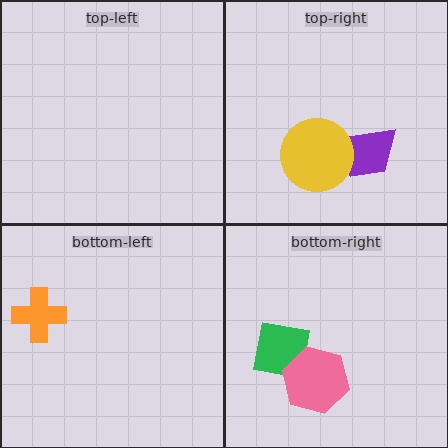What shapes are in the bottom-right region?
The green square, the pink hexagon.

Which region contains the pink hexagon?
The bottom-right region.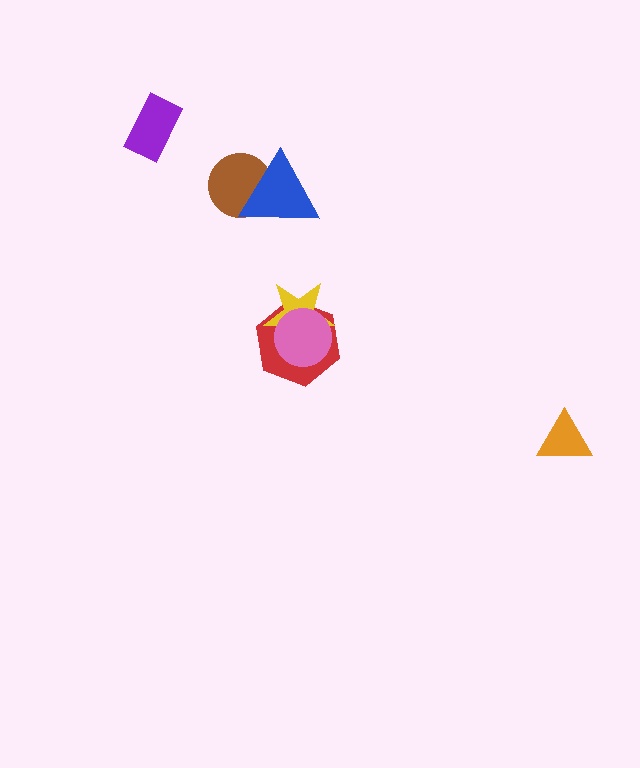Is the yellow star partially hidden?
Yes, it is partially covered by another shape.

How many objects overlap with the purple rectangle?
0 objects overlap with the purple rectangle.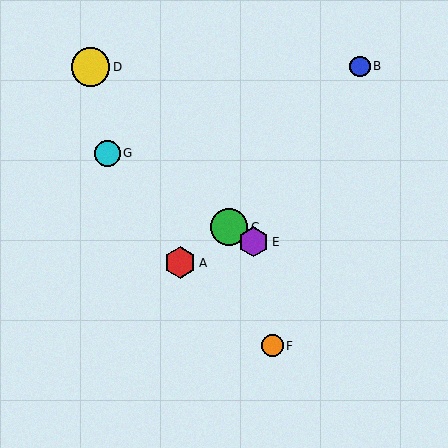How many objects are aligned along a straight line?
3 objects (C, E, G) are aligned along a straight line.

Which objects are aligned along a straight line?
Objects C, E, G are aligned along a straight line.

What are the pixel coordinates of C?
Object C is at (229, 227).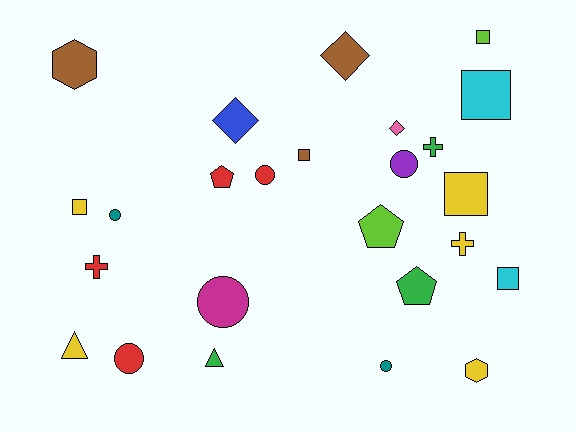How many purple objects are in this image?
There is 1 purple object.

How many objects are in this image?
There are 25 objects.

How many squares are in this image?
There are 6 squares.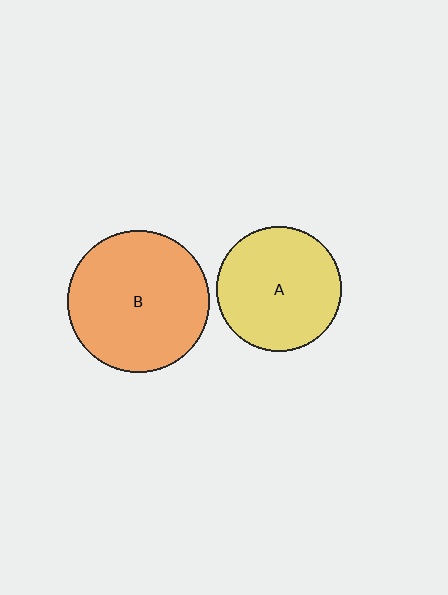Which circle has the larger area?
Circle B (orange).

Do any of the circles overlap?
No, none of the circles overlap.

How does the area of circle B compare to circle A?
Approximately 1.3 times.